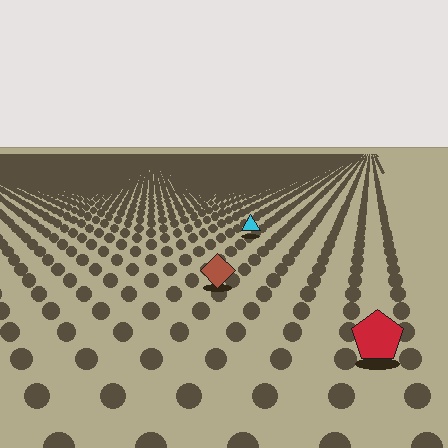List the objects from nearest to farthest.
From nearest to farthest: the red pentagon, the brown diamond, the cyan triangle.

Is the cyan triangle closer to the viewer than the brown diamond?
No. The brown diamond is closer — you can tell from the texture gradient: the ground texture is coarser near it.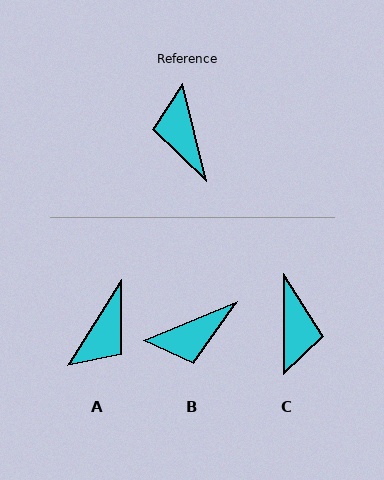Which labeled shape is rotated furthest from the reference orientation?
C, about 166 degrees away.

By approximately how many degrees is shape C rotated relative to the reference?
Approximately 166 degrees counter-clockwise.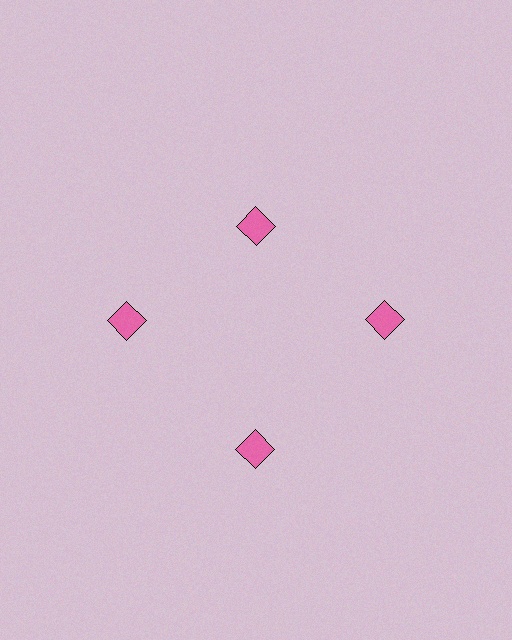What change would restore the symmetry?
The symmetry would be restored by moving it outward, back onto the ring so that all 4 squares sit at equal angles and equal distance from the center.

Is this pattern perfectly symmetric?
No. The 4 pink squares are arranged in a ring, but one element near the 12 o'clock position is pulled inward toward the center, breaking the 4-fold rotational symmetry.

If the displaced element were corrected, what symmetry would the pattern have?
It would have 4-fold rotational symmetry — the pattern would map onto itself every 90 degrees.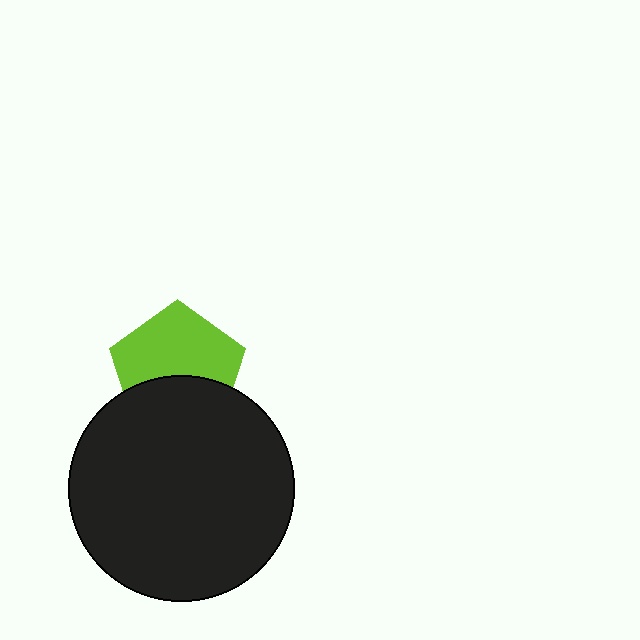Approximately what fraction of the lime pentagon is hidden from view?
Roughly 40% of the lime pentagon is hidden behind the black circle.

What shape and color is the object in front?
The object in front is a black circle.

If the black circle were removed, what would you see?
You would see the complete lime pentagon.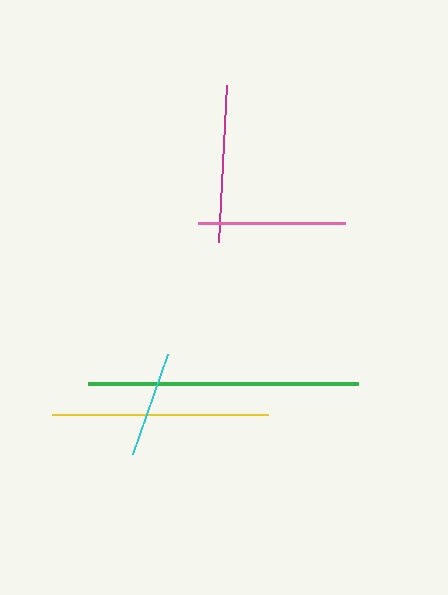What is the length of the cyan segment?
The cyan segment is approximately 105 pixels long.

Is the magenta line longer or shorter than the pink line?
The magenta line is longer than the pink line.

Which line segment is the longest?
The green line is the longest at approximately 270 pixels.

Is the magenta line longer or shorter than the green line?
The green line is longer than the magenta line.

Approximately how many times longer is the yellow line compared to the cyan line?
The yellow line is approximately 2.1 times the length of the cyan line.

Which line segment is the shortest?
The cyan line is the shortest at approximately 105 pixels.